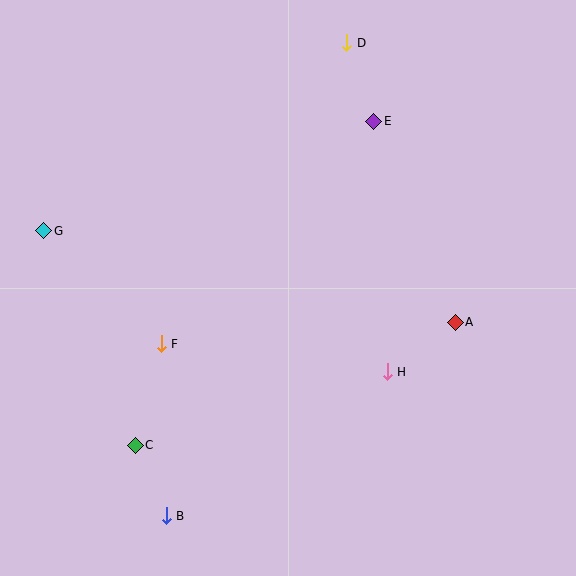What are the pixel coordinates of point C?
Point C is at (135, 445).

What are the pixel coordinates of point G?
Point G is at (44, 231).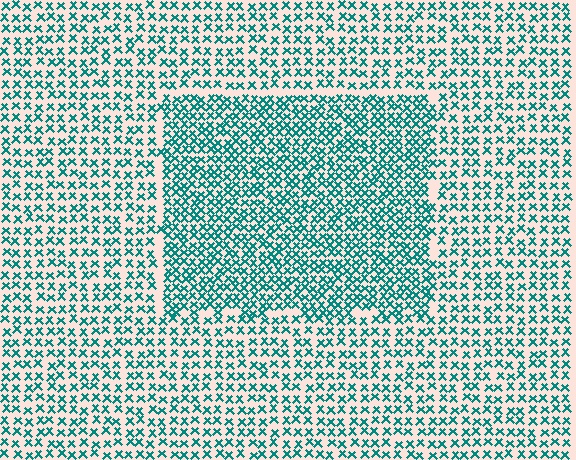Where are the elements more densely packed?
The elements are more densely packed inside the rectangle boundary.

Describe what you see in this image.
The image contains small teal elements arranged at two different densities. A rectangle-shaped region is visible where the elements are more densely packed than the surrounding area.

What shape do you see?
I see a rectangle.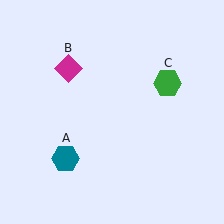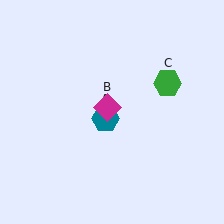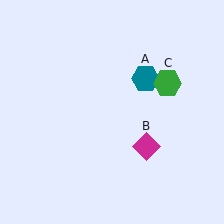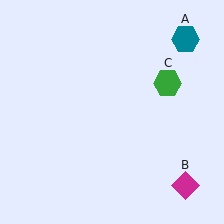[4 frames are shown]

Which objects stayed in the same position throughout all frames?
Green hexagon (object C) remained stationary.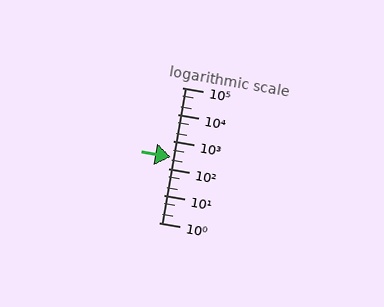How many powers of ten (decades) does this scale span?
The scale spans 5 decades, from 1 to 100000.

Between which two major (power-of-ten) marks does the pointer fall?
The pointer is between 100 and 1000.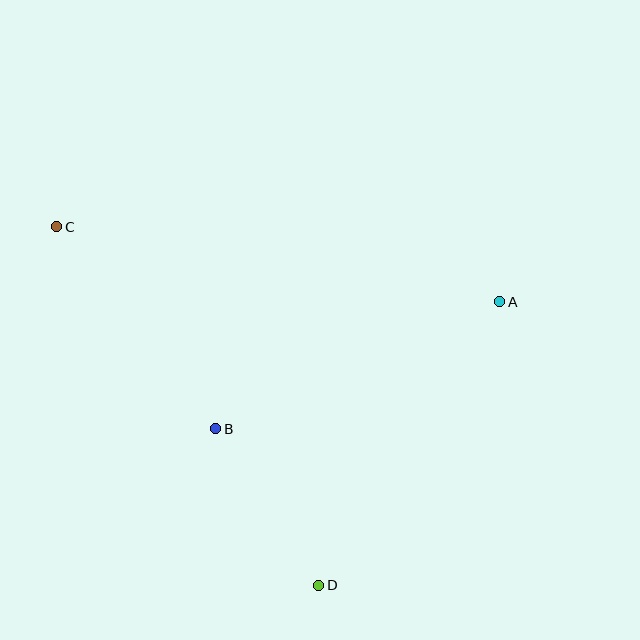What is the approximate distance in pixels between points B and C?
The distance between B and C is approximately 257 pixels.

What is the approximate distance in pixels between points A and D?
The distance between A and D is approximately 336 pixels.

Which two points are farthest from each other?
Points A and C are farthest from each other.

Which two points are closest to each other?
Points B and D are closest to each other.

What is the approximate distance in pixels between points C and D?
The distance between C and D is approximately 444 pixels.